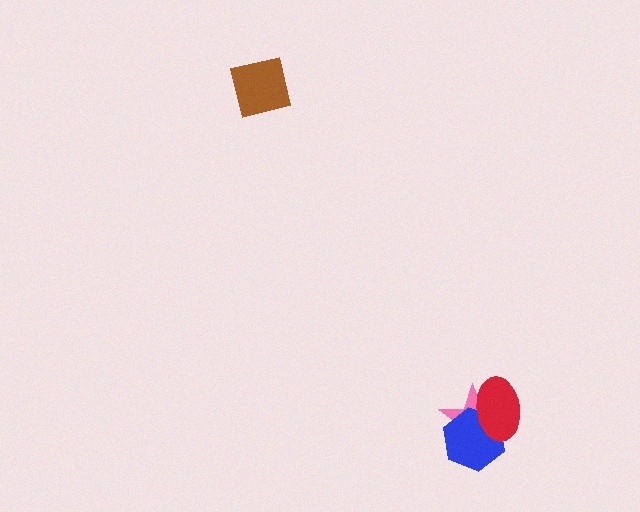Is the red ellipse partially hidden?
No, no other shape covers it.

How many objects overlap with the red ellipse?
2 objects overlap with the red ellipse.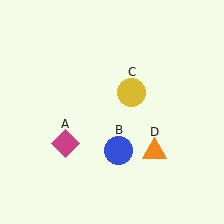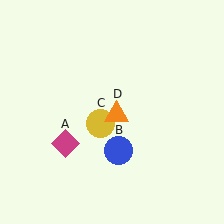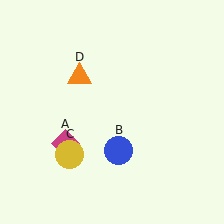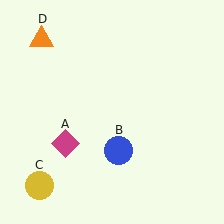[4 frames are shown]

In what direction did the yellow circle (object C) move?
The yellow circle (object C) moved down and to the left.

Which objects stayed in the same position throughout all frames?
Magenta diamond (object A) and blue circle (object B) remained stationary.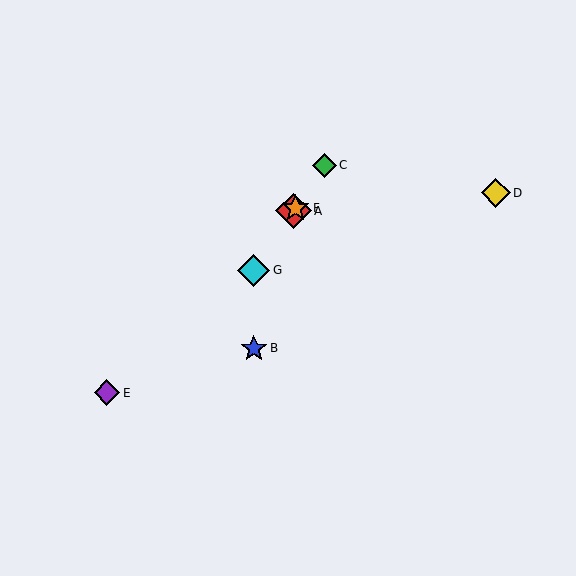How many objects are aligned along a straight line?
4 objects (A, C, F, G) are aligned along a straight line.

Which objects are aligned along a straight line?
Objects A, C, F, G are aligned along a straight line.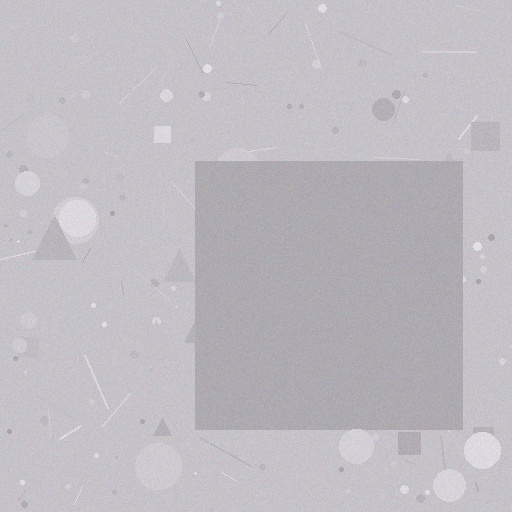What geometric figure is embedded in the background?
A square is embedded in the background.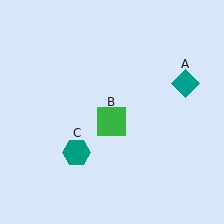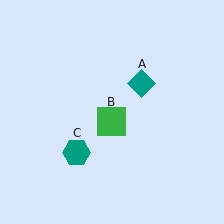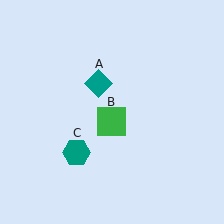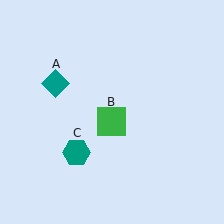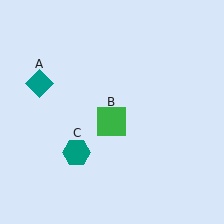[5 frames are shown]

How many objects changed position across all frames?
1 object changed position: teal diamond (object A).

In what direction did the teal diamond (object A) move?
The teal diamond (object A) moved left.